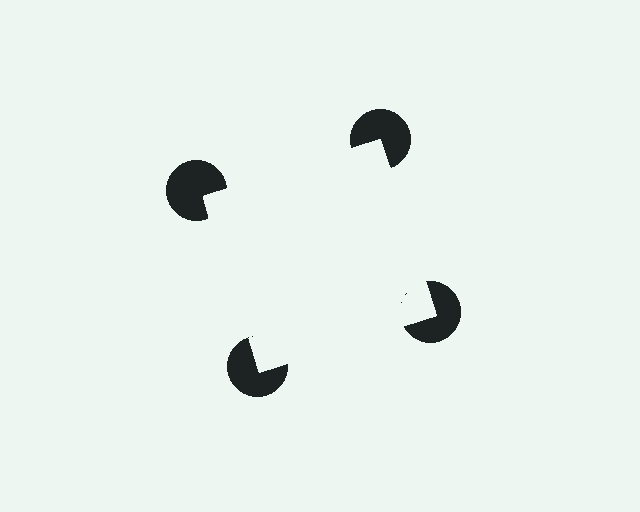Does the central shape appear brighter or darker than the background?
It typically appears slightly brighter than the background, even though no actual brightness change is drawn.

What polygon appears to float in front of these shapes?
An illusory square — its edges are inferred from the aligned wedge cuts in the pac-man discs, not physically drawn.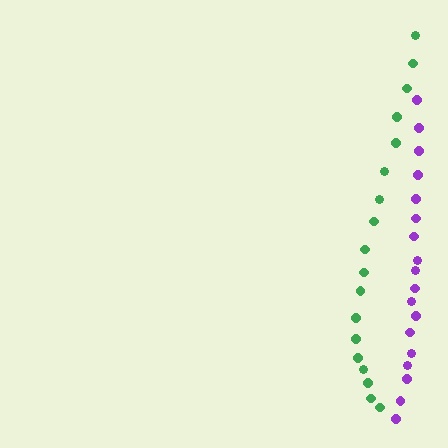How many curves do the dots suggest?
There are 2 distinct paths.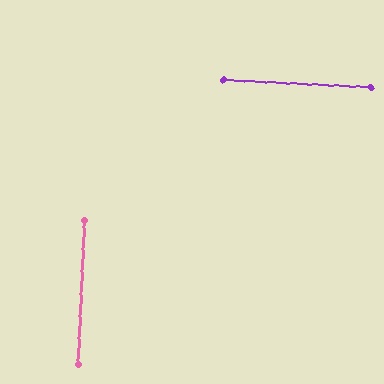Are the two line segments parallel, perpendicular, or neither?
Perpendicular — they meet at approximately 90°.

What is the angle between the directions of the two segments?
Approximately 90 degrees.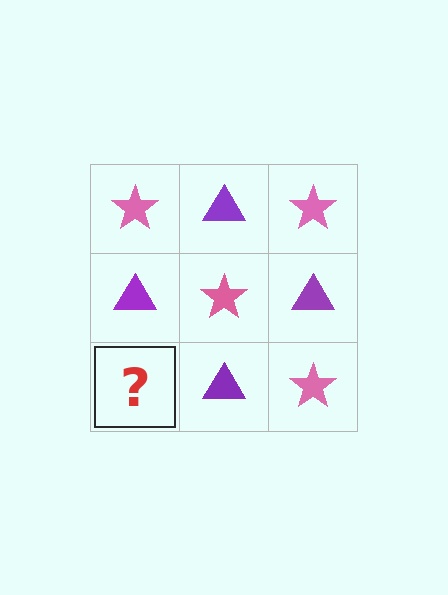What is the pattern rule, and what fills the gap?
The rule is that it alternates pink star and purple triangle in a checkerboard pattern. The gap should be filled with a pink star.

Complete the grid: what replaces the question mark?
The question mark should be replaced with a pink star.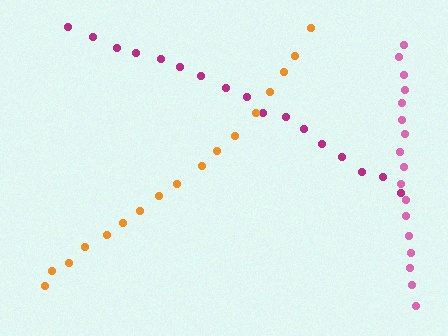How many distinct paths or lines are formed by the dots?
There are 3 distinct paths.